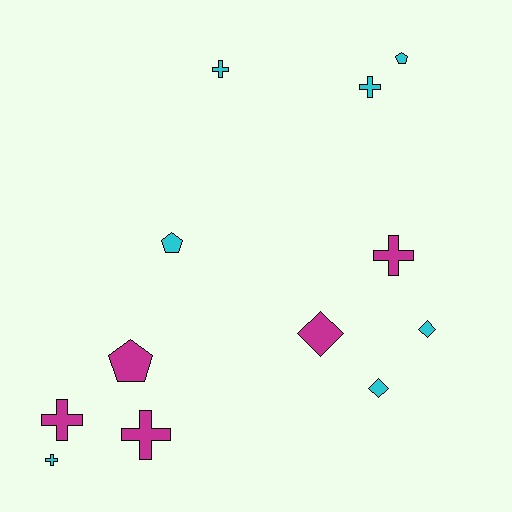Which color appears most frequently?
Cyan, with 7 objects.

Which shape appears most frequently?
Cross, with 6 objects.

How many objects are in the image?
There are 12 objects.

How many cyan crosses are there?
There are 3 cyan crosses.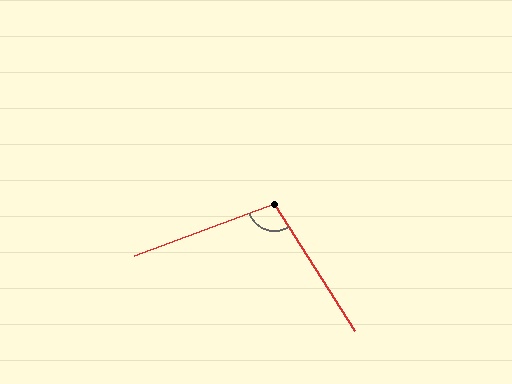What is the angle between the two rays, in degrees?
Approximately 102 degrees.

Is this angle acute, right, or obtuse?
It is obtuse.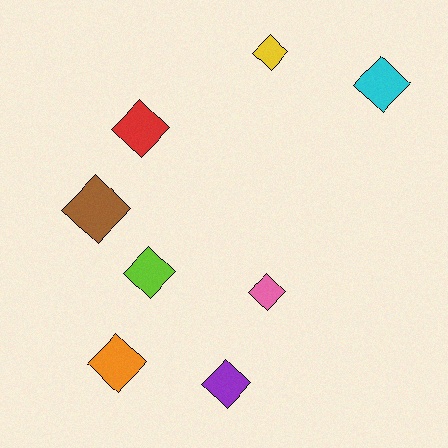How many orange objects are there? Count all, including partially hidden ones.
There is 1 orange object.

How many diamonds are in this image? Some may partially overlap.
There are 8 diamonds.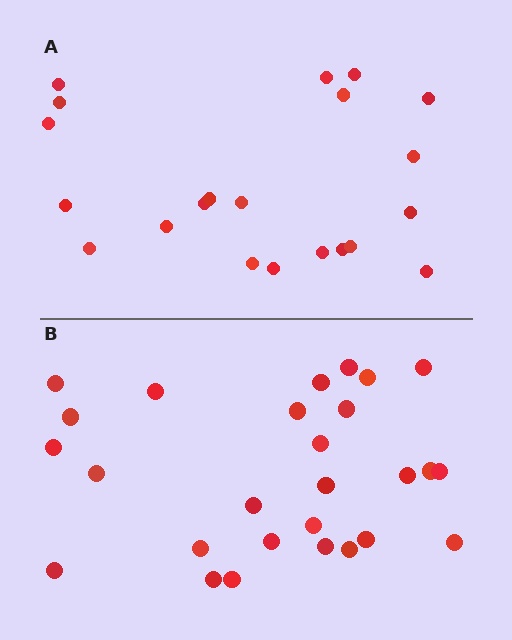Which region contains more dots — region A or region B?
Region B (the bottom region) has more dots.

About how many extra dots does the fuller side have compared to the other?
Region B has about 6 more dots than region A.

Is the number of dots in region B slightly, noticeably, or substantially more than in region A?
Region B has noticeably more, but not dramatically so. The ratio is roughly 1.3 to 1.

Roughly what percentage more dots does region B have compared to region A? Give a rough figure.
About 30% more.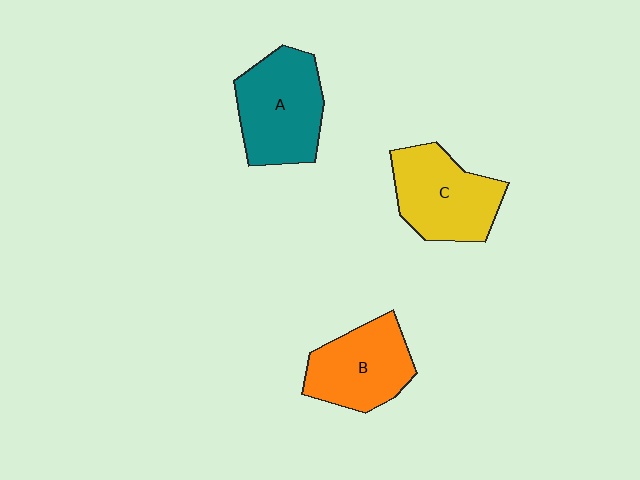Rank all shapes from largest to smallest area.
From largest to smallest: A (teal), C (yellow), B (orange).